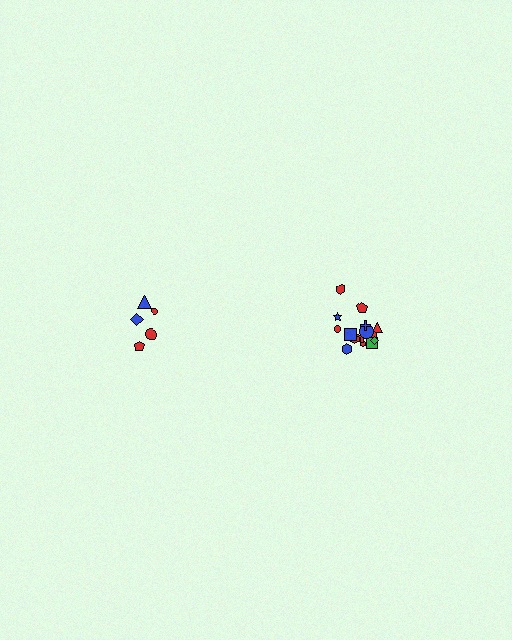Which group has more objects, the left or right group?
The right group.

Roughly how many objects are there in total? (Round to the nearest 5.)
Roughly 20 objects in total.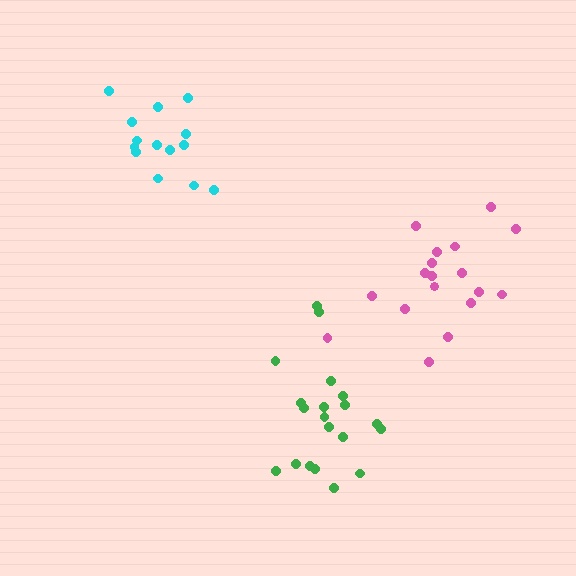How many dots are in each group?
Group 1: 20 dots, Group 2: 18 dots, Group 3: 14 dots (52 total).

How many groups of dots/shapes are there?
There are 3 groups.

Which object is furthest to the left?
The cyan cluster is leftmost.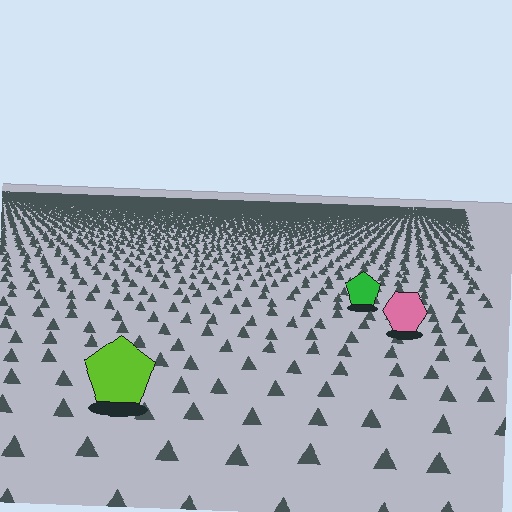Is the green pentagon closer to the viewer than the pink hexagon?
No. The pink hexagon is closer — you can tell from the texture gradient: the ground texture is coarser near it.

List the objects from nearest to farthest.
From nearest to farthest: the lime pentagon, the pink hexagon, the green pentagon.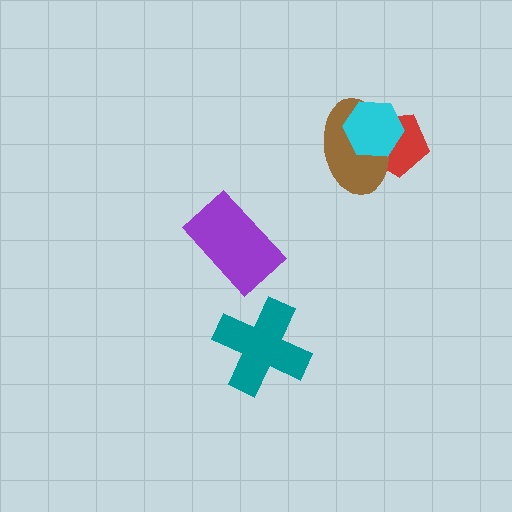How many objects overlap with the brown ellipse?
2 objects overlap with the brown ellipse.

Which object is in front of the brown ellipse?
The cyan hexagon is in front of the brown ellipse.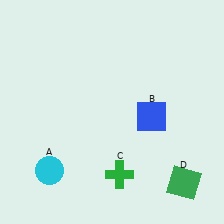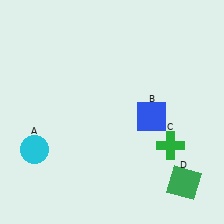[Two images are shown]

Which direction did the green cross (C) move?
The green cross (C) moved right.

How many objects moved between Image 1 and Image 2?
2 objects moved between the two images.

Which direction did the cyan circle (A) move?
The cyan circle (A) moved up.